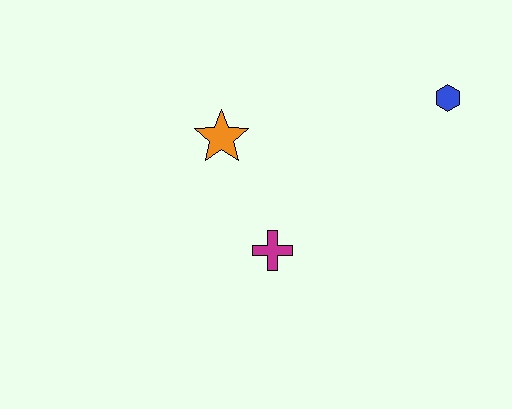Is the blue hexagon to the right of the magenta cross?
Yes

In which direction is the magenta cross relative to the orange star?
The magenta cross is below the orange star.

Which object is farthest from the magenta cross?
The blue hexagon is farthest from the magenta cross.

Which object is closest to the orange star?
The magenta cross is closest to the orange star.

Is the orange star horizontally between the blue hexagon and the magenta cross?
No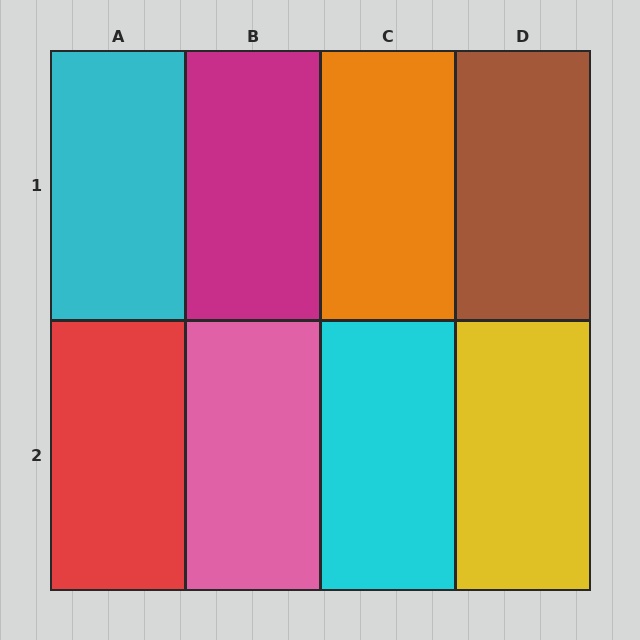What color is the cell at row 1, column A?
Cyan.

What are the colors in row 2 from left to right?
Red, pink, cyan, yellow.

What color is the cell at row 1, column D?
Brown.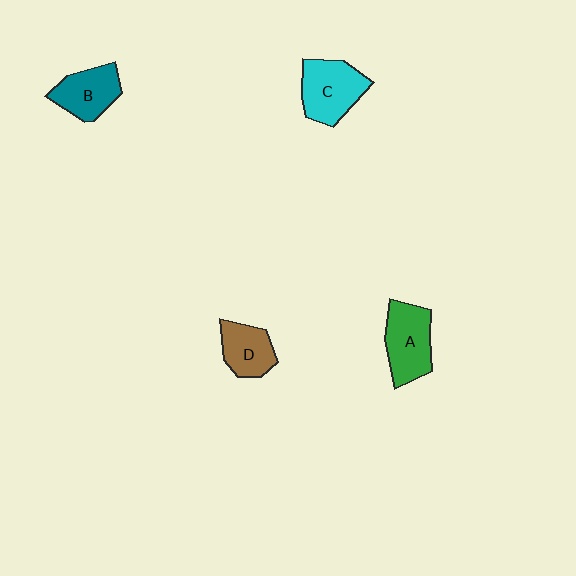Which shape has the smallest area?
Shape D (brown).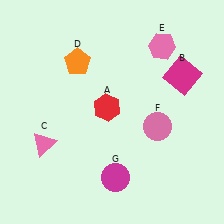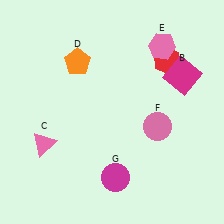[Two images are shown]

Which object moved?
The red hexagon (A) moved right.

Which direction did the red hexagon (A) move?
The red hexagon (A) moved right.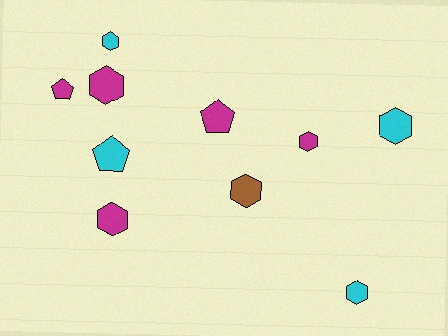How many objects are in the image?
There are 10 objects.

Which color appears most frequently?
Magenta, with 5 objects.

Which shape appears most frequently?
Hexagon, with 7 objects.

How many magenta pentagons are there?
There are 2 magenta pentagons.